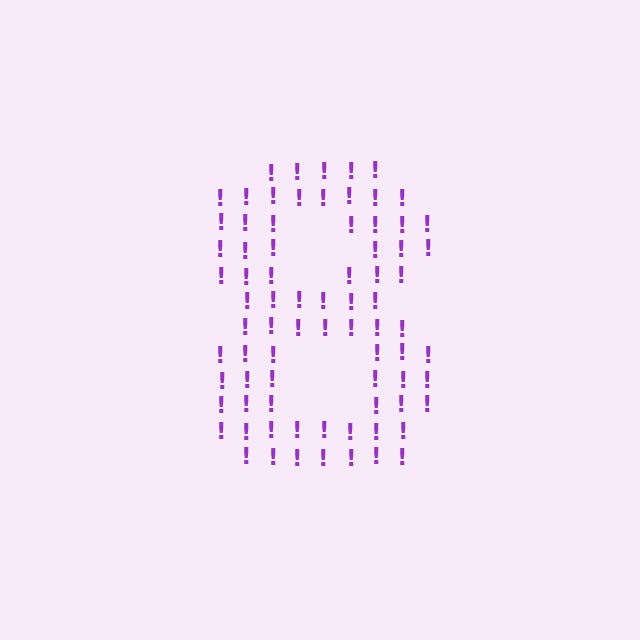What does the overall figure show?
The overall figure shows the digit 8.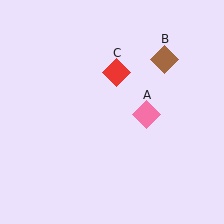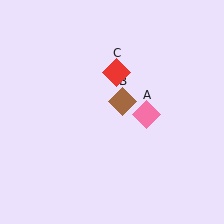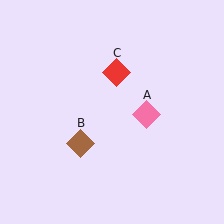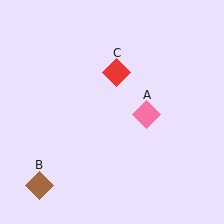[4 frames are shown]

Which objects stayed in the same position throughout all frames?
Pink diamond (object A) and red diamond (object C) remained stationary.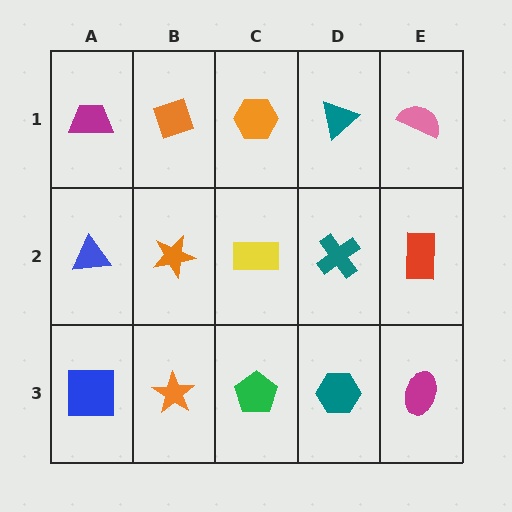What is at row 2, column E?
A red rectangle.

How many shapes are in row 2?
5 shapes.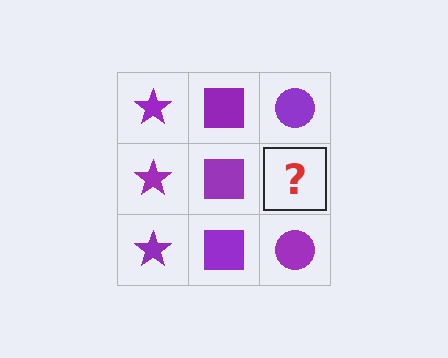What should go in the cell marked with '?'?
The missing cell should contain a purple circle.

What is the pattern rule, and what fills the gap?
The rule is that each column has a consistent shape. The gap should be filled with a purple circle.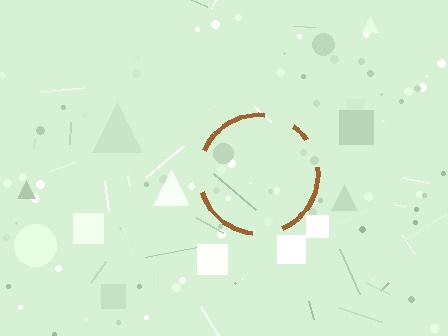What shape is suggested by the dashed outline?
The dashed outline suggests a circle.